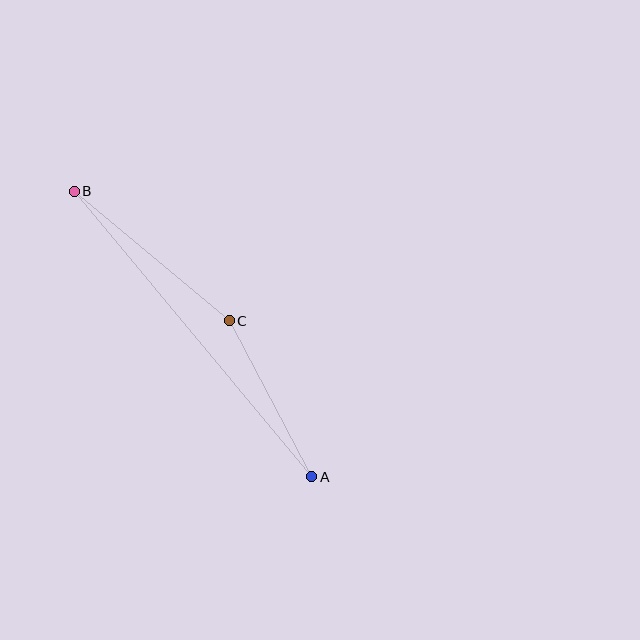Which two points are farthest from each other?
Points A and B are farthest from each other.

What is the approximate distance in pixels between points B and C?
The distance between B and C is approximately 202 pixels.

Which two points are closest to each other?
Points A and C are closest to each other.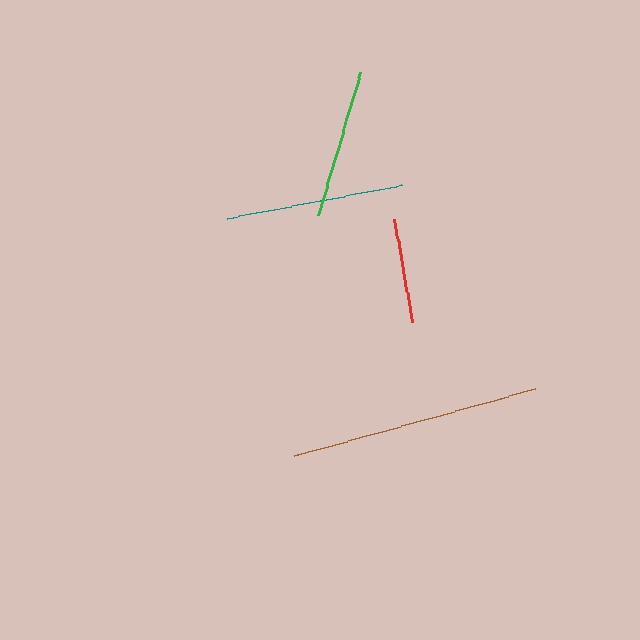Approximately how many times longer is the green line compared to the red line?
The green line is approximately 1.4 times the length of the red line.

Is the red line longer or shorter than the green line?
The green line is longer than the red line.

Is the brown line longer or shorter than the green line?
The brown line is longer than the green line.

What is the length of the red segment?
The red segment is approximately 105 pixels long.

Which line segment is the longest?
The brown line is the longest at approximately 250 pixels.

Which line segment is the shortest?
The red line is the shortest at approximately 105 pixels.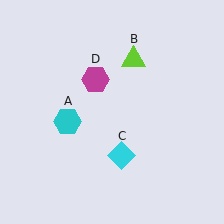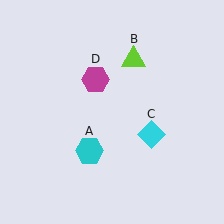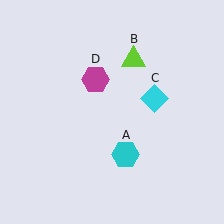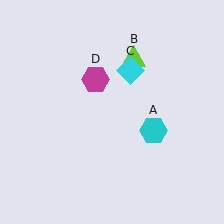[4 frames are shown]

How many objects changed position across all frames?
2 objects changed position: cyan hexagon (object A), cyan diamond (object C).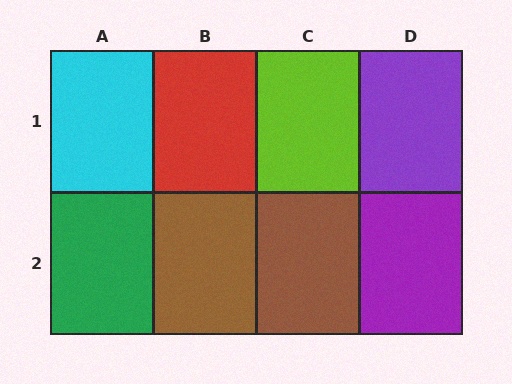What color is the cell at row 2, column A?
Green.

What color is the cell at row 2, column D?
Purple.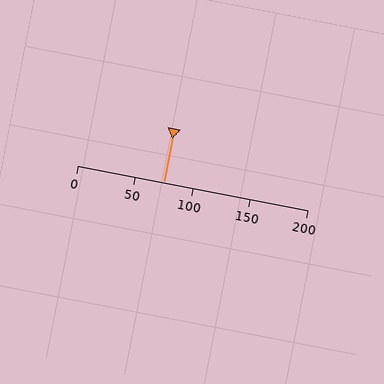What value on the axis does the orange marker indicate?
The marker indicates approximately 75.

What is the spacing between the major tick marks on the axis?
The major ticks are spaced 50 apart.